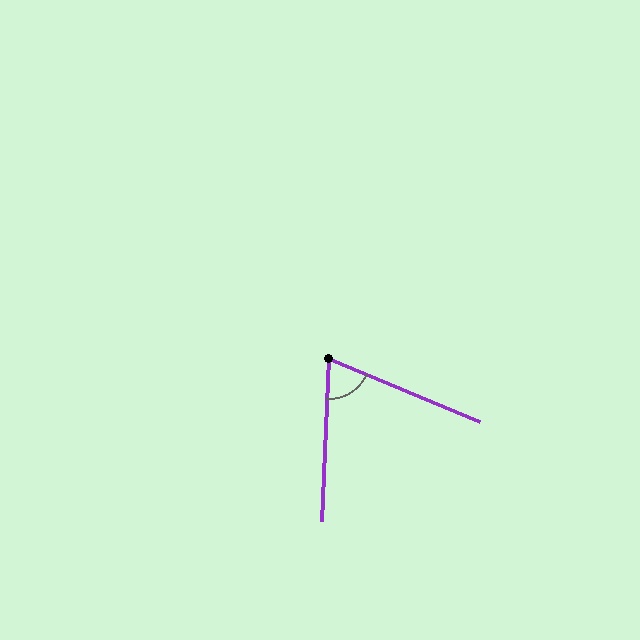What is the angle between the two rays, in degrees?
Approximately 70 degrees.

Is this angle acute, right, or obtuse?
It is acute.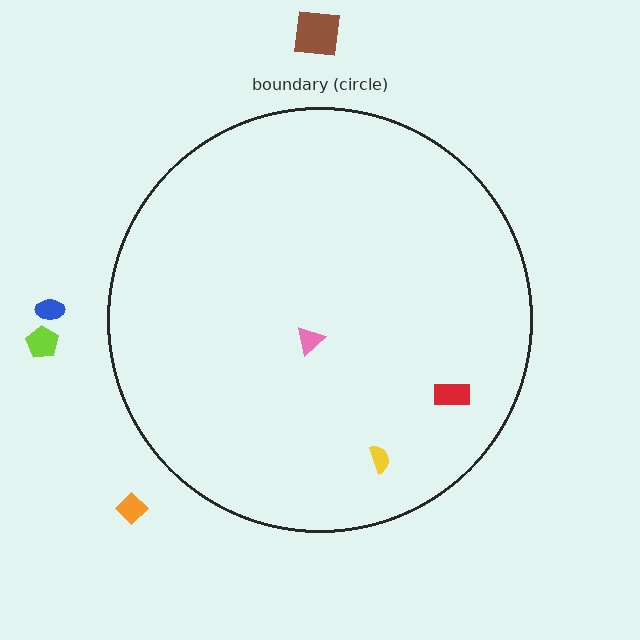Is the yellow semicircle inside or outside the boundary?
Inside.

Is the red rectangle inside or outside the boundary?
Inside.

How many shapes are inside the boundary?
3 inside, 4 outside.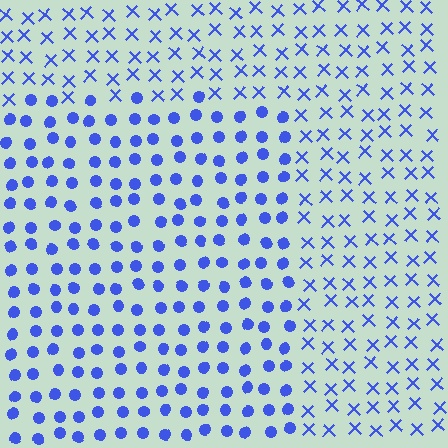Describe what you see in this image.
The image is filled with small blue elements arranged in a uniform grid. A rectangle-shaped region contains circles, while the surrounding area contains X marks. The boundary is defined purely by the change in element shape.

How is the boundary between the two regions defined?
The boundary is defined by a change in element shape: circles inside vs. X marks outside. All elements share the same color and spacing.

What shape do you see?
I see a rectangle.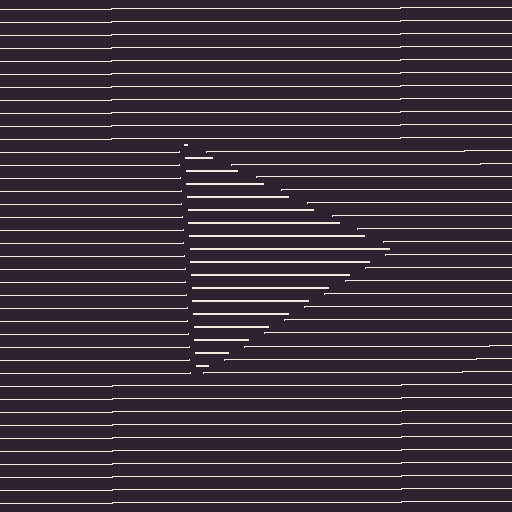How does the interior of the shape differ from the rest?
The interior of the shape contains the same grating, shifted by half a period — the contour is defined by the phase discontinuity where line-ends from the inner and outer gratings abut.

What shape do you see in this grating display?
An illusory triangle. The interior of the shape contains the same grating, shifted by half a period — the contour is defined by the phase discontinuity where line-ends from the inner and outer gratings abut.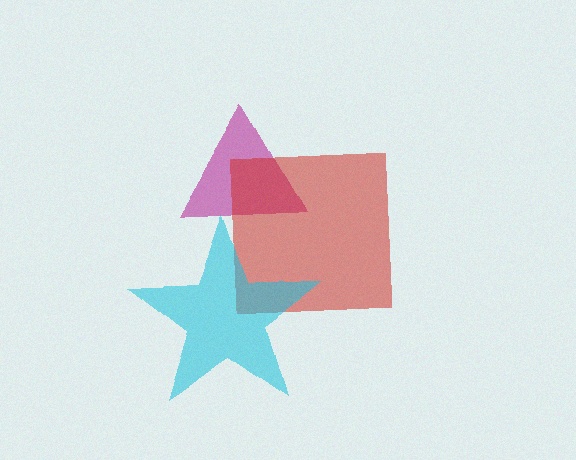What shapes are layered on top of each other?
The layered shapes are: a magenta triangle, a red square, a cyan star.